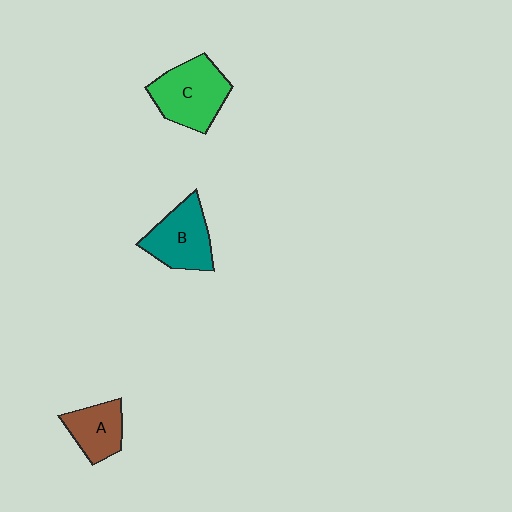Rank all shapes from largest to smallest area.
From largest to smallest: C (green), B (teal), A (brown).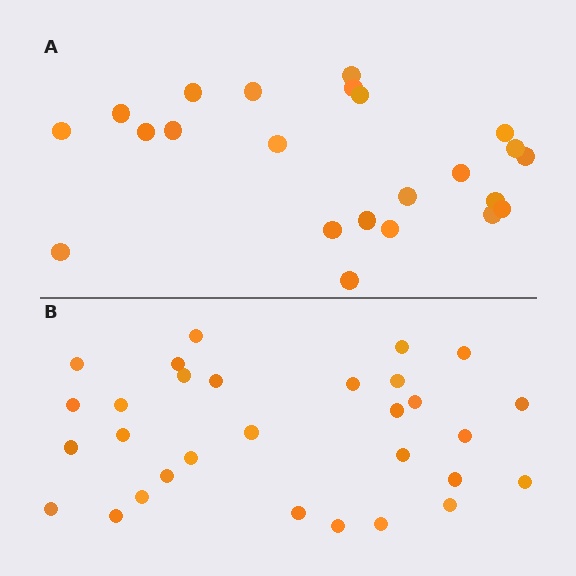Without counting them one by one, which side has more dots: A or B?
Region B (the bottom region) has more dots.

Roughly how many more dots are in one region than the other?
Region B has roughly 8 or so more dots than region A.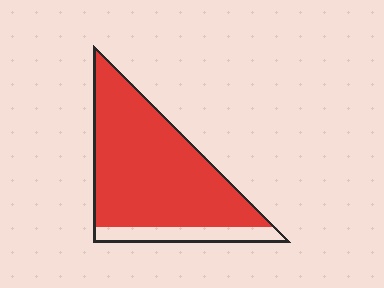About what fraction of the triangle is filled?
About five sixths (5/6).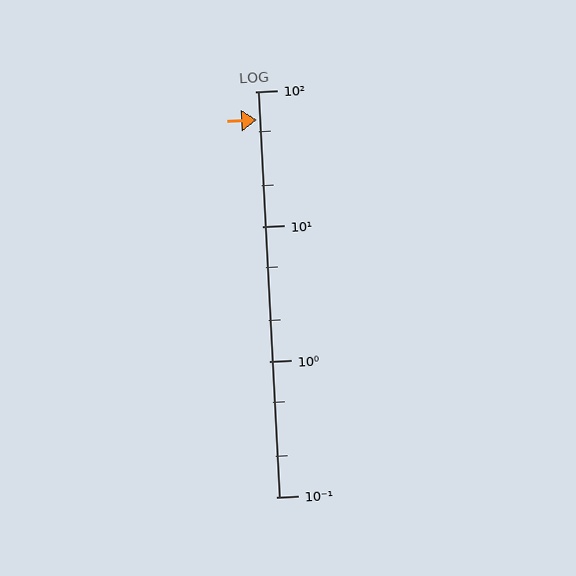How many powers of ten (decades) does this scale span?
The scale spans 3 decades, from 0.1 to 100.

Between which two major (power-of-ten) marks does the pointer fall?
The pointer is between 10 and 100.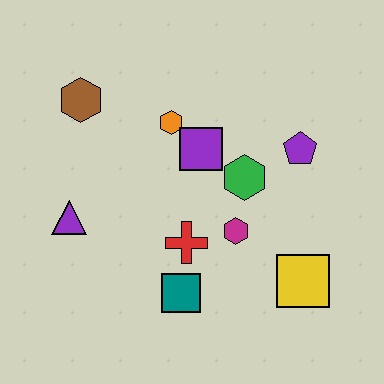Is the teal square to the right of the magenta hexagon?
No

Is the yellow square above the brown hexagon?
No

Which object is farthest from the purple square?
The yellow square is farthest from the purple square.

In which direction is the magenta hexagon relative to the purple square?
The magenta hexagon is below the purple square.